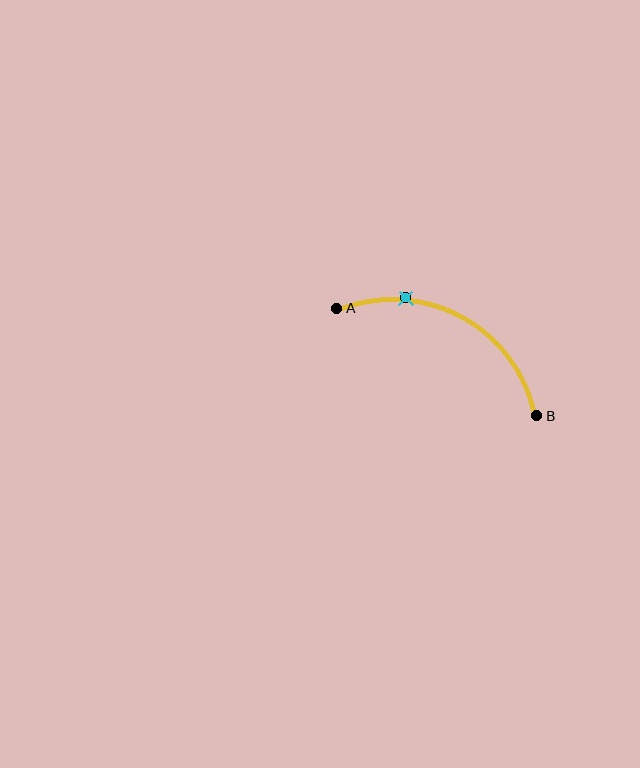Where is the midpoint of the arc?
The arc midpoint is the point on the curve farthest from the straight line joining A and B. It sits above that line.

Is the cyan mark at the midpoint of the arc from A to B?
No. The cyan mark lies on the arc but is closer to endpoint A. The arc midpoint would be at the point on the curve equidistant along the arc from both A and B.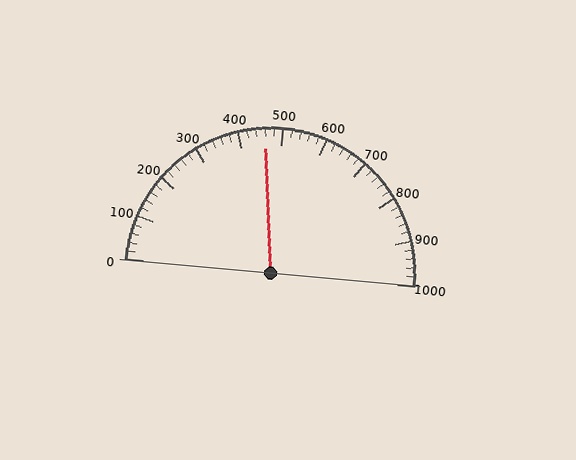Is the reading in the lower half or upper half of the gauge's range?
The reading is in the lower half of the range (0 to 1000).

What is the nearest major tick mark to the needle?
The nearest major tick mark is 500.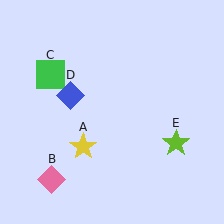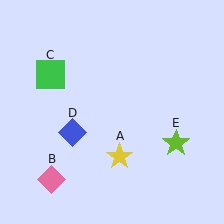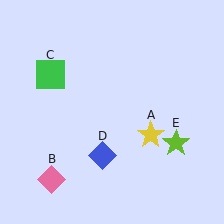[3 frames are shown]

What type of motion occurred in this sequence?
The yellow star (object A), blue diamond (object D) rotated counterclockwise around the center of the scene.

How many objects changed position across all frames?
2 objects changed position: yellow star (object A), blue diamond (object D).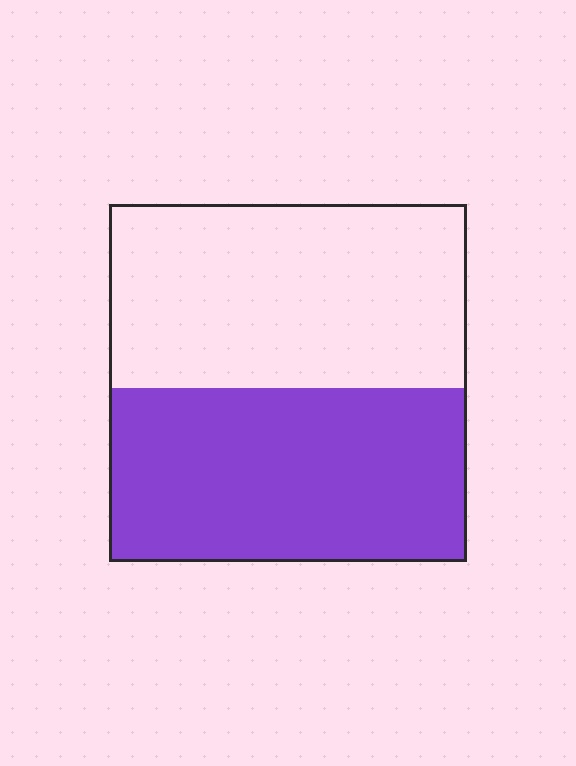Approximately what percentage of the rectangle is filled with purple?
Approximately 50%.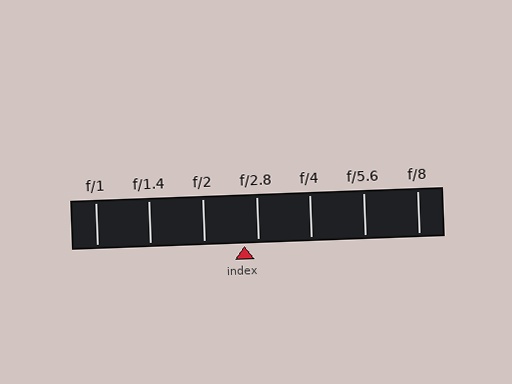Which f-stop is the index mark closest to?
The index mark is closest to f/2.8.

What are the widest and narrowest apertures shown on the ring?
The widest aperture shown is f/1 and the narrowest is f/8.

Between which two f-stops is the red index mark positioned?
The index mark is between f/2 and f/2.8.